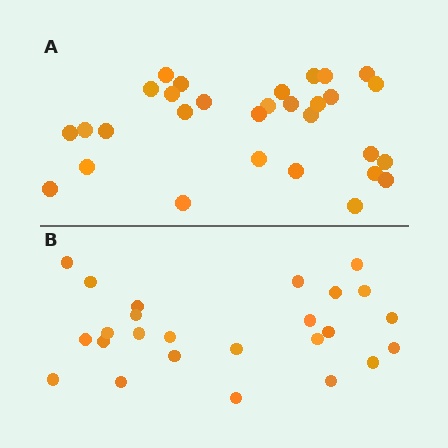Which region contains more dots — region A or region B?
Region A (the top region) has more dots.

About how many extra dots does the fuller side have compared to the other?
Region A has about 5 more dots than region B.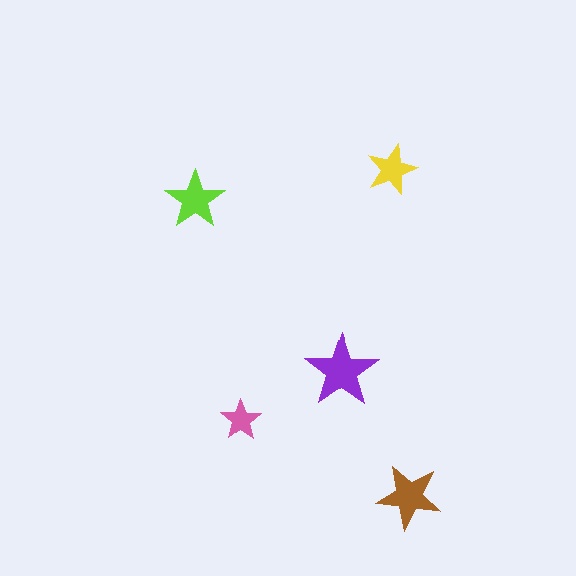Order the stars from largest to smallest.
the purple one, the brown one, the lime one, the yellow one, the pink one.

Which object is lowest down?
The brown star is bottommost.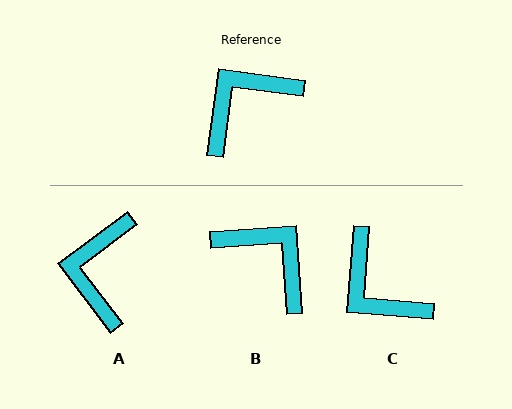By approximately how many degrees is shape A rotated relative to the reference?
Approximately 45 degrees counter-clockwise.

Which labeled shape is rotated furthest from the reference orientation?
C, about 93 degrees away.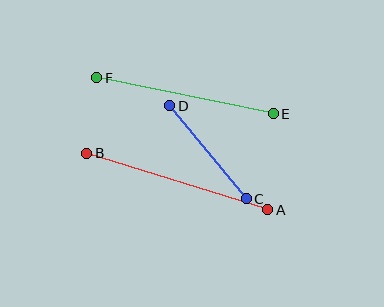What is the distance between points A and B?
The distance is approximately 190 pixels.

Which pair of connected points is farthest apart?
Points A and B are farthest apart.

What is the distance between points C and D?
The distance is approximately 121 pixels.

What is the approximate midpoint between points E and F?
The midpoint is at approximately (185, 96) pixels.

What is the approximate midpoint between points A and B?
The midpoint is at approximately (177, 182) pixels.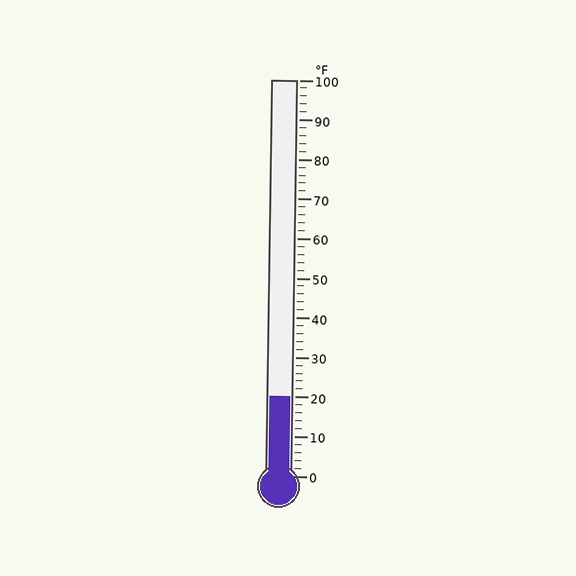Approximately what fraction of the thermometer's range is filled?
The thermometer is filled to approximately 20% of its range.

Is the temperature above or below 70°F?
The temperature is below 70°F.